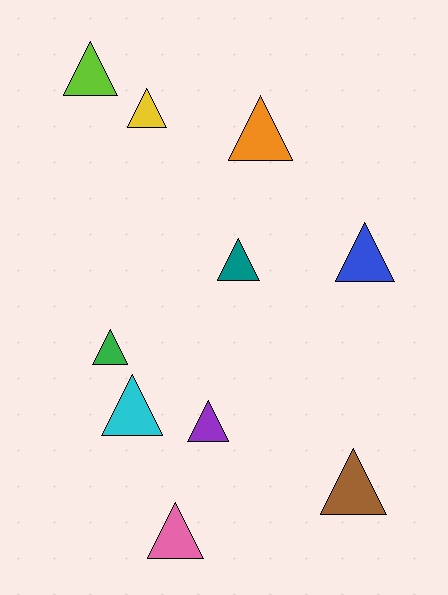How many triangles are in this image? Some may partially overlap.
There are 10 triangles.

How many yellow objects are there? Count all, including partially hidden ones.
There is 1 yellow object.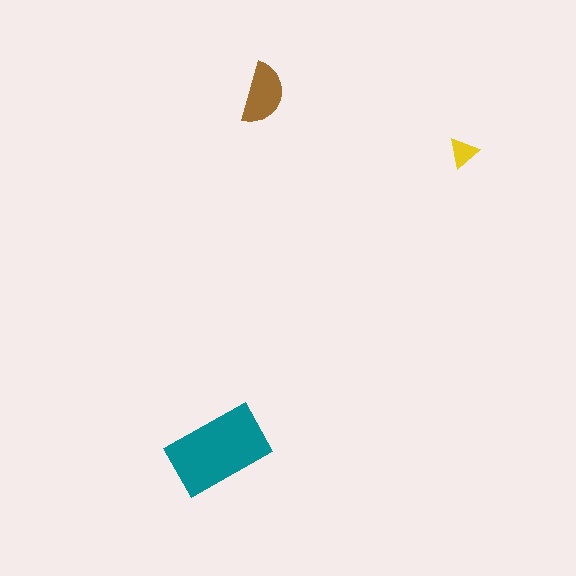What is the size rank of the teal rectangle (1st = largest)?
1st.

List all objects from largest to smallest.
The teal rectangle, the brown semicircle, the yellow triangle.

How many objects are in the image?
There are 3 objects in the image.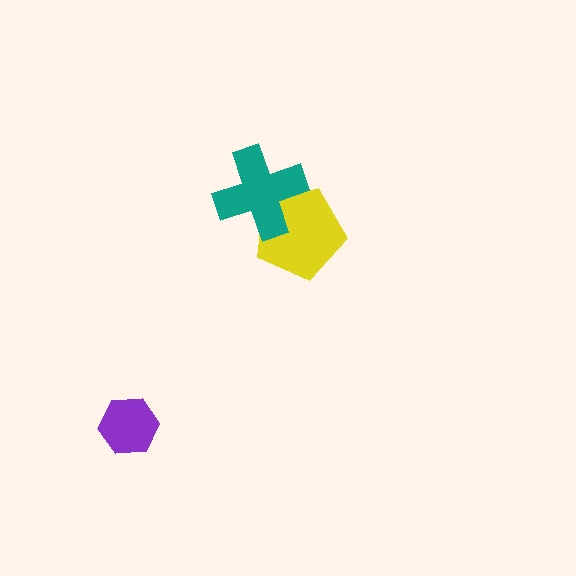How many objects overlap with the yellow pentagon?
1 object overlaps with the yellow pentagon.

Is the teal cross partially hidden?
No, no other shape covers it.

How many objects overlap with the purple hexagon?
0 objects overlap with the purple hexagon.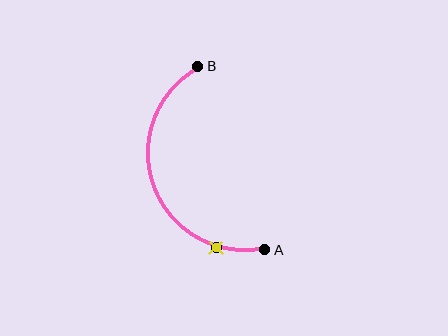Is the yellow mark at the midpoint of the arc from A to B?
No. The yellow mark lies on the arc but is closer to endpoint A. The arc midpoint would be at the point on the curve equidistant along the arc from both A and B.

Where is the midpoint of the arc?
The arc midpoint is the point on the curve farthest from the straight line joining A and B. It sits to the left of that line.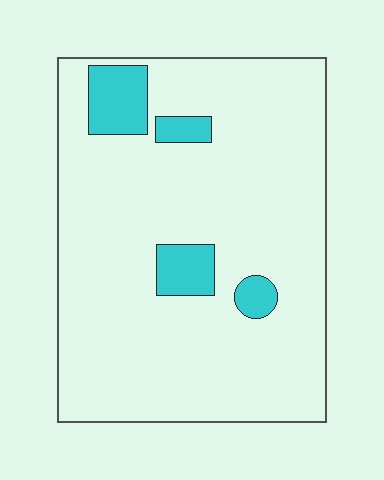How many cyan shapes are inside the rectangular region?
4.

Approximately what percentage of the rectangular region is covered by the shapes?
Approximately 10%.